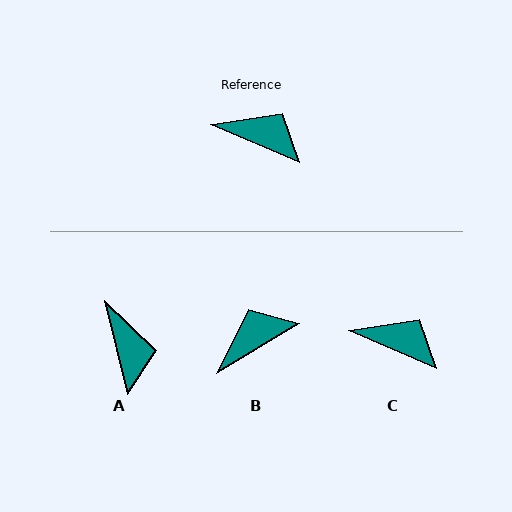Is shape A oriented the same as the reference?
No, it is off by about 52 degrees.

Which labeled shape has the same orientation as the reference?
C.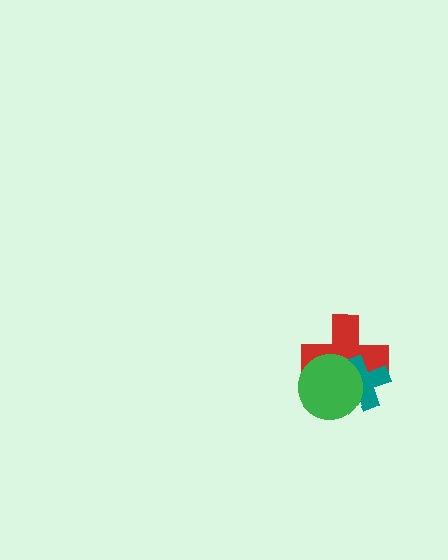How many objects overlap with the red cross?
2 objects overlap with the red cross.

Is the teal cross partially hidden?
Yes, it is partially covered by another shape.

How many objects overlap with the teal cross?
2 objects overlap with the teal cross.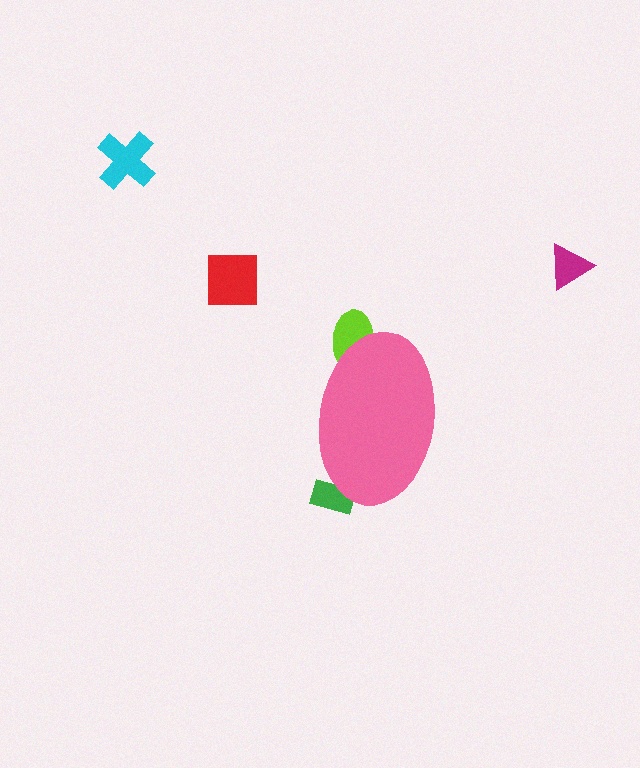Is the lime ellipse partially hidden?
Yes, the lime ellipse is partially hidden behind the pink ellipse.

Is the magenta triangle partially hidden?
No, the magenta triangle is fully visible.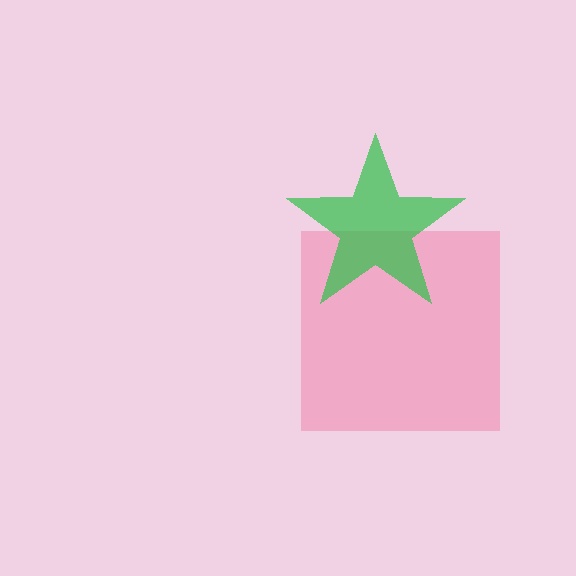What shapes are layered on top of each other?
The layered shapes are: a pink square, a green star.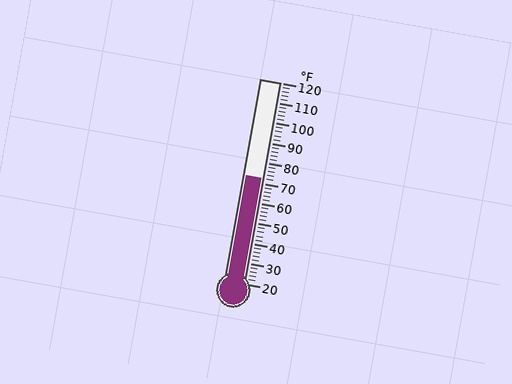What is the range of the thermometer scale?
The thermometer scale ranges from 20°F to 120°F.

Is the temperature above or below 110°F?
The temperature is below 110°F.